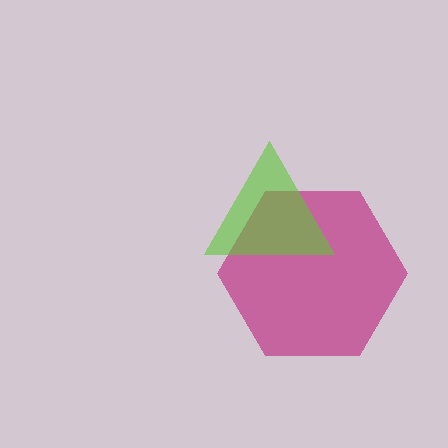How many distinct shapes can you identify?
There are 2 distinct shapes: a magenta hexagon, a lime triangle.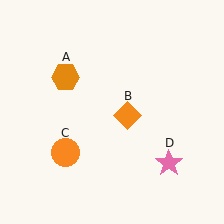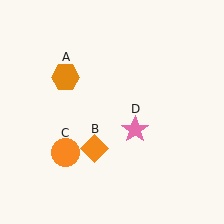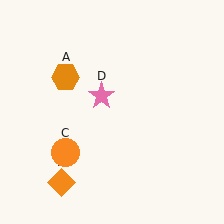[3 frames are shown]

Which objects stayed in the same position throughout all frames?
Orange hexagon (object A) and orange circle (object C) remained stationary.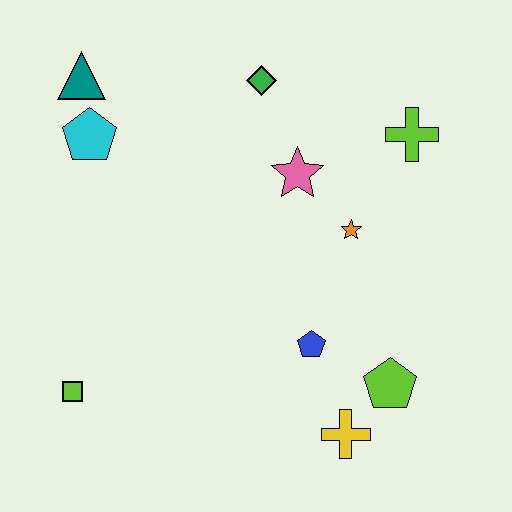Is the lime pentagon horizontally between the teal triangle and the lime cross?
Yes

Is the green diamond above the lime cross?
Yes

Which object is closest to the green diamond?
The pink star is closest to the green diamond.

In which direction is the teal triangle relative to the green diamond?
The teal triangle is to the left of the green diamond.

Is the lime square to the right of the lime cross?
No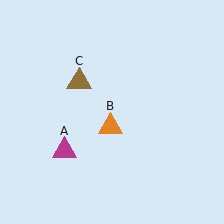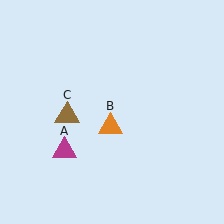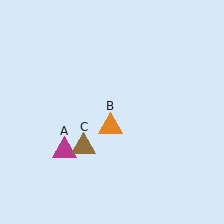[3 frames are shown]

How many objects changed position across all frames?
1 object changed position: brown triangle (object C).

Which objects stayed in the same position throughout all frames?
Magenta triangle (object A) and orange triangle (object B) remained stationary.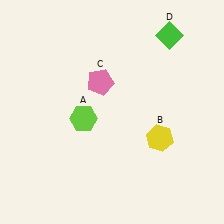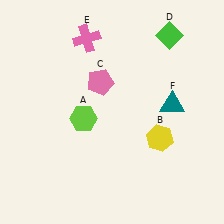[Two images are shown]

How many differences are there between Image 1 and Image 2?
There are 2 differences between the two images.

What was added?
A pink cross (E), a teal triangle (F) were added in Image 2.